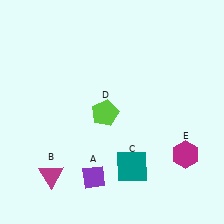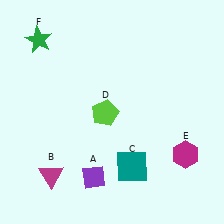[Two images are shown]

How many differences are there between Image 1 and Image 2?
There is 1 difference between the two images.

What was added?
A green star (F) was added in Image 2.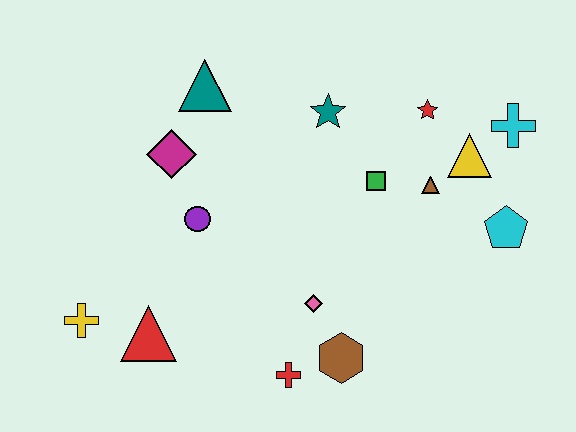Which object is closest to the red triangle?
The yellow cross is closest to the red triangle.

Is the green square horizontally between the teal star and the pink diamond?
No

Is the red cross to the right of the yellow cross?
Yes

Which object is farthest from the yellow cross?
The cyan cross is farthest from the yellow cross.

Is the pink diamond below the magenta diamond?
Yes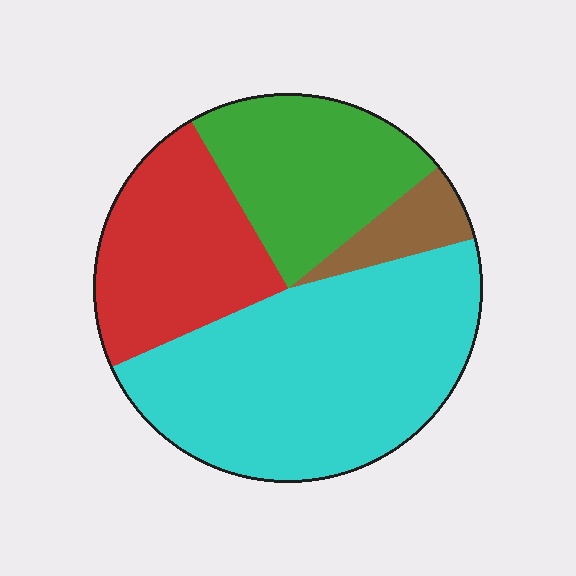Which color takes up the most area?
Cyan, at roughly 45%.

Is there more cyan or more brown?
Cyan.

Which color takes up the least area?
Brown, at roughly 5%.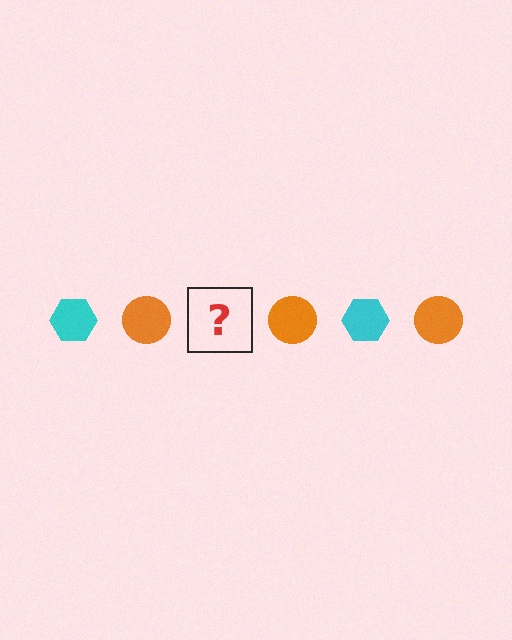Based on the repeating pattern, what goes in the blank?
The blank should be a cyan hexagon.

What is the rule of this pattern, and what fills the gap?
The rule is that the pattern alternates between cyan hexagon and orange circle. The gap should be filled with a cyan hexagon.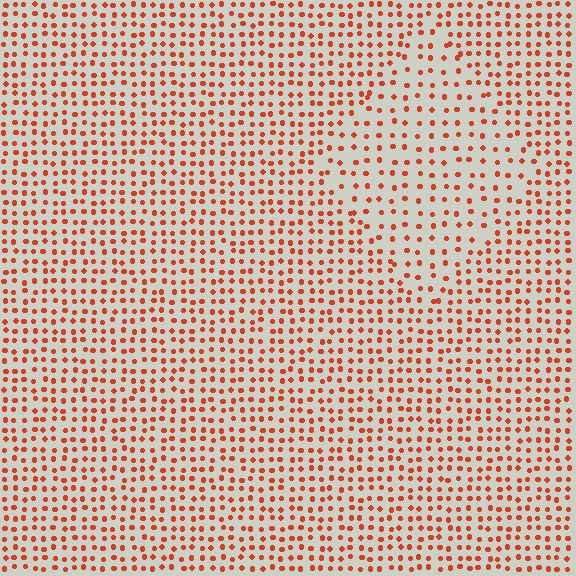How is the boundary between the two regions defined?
The boundary is defined by a change in element density (approximately 1.7x ratio). All elements are the same color, size, and shape.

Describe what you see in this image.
The image contains small red elements arranged at two different densities. A diamond-shaped region is visible where the elements are less densely packed than the surrounding area.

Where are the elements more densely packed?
The elements are more densely packed outside the diamond boundary.